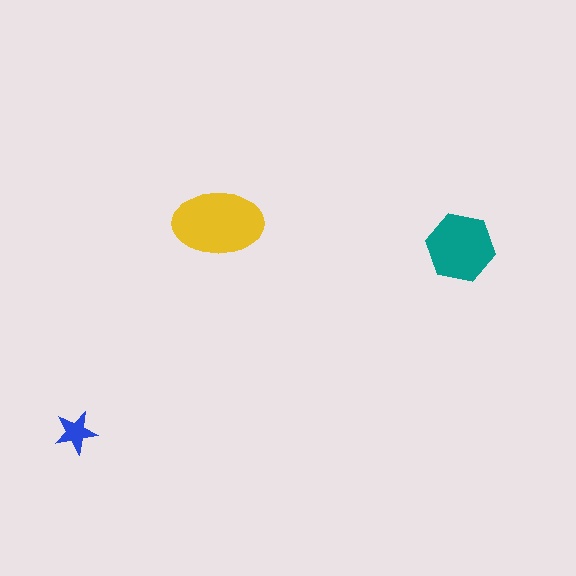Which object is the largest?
The yellow ellipse.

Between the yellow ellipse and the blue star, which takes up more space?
The yellow ellipse.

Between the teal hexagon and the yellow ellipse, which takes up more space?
The yellow ellipse.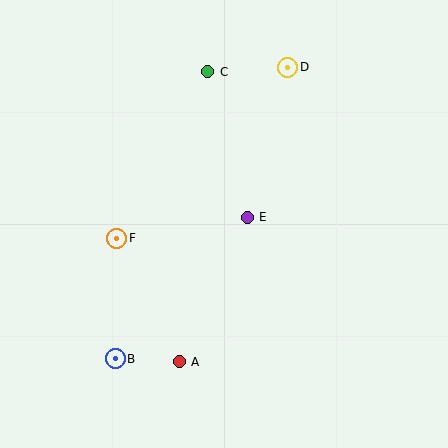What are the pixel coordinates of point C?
Point C is at (208, 72).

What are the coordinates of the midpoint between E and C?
The midpoint between E and C is at (228, 144).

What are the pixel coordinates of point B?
Point B is at (115, 359).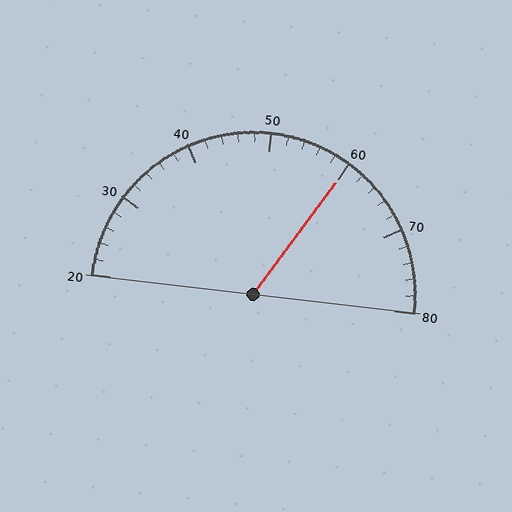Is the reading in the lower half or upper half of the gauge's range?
The reading is in the upper half of the range (20 to 80).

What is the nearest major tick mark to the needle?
The nearest major tick mark is 60.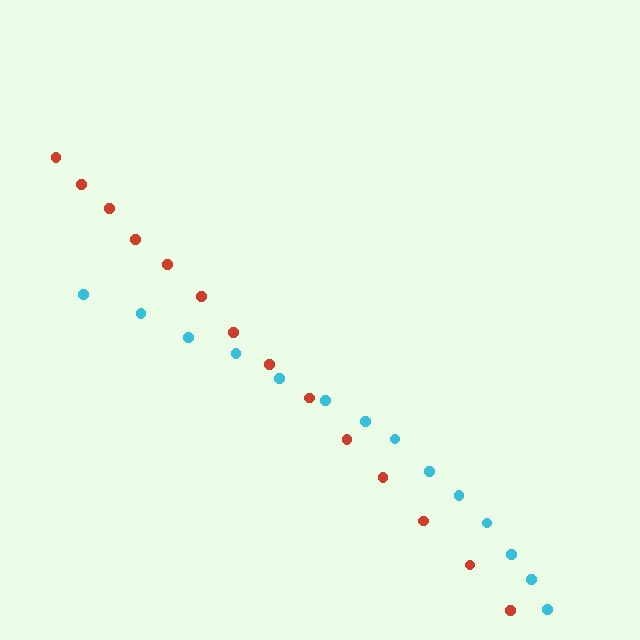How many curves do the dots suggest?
There are 2 distinct paths.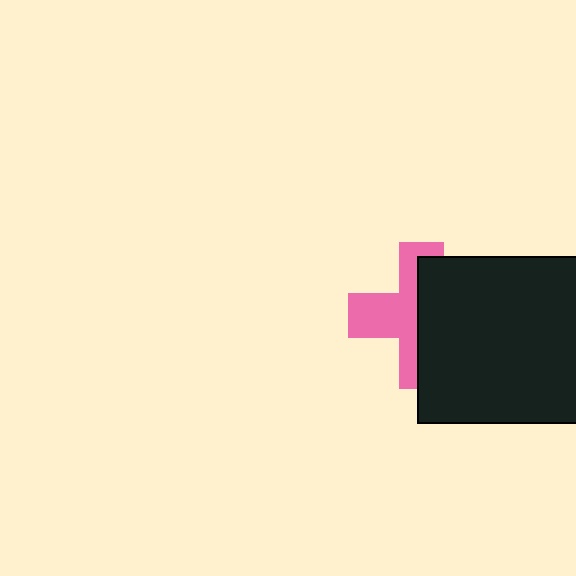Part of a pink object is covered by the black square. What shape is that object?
It is a cross.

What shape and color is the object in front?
The object in front is a black square.